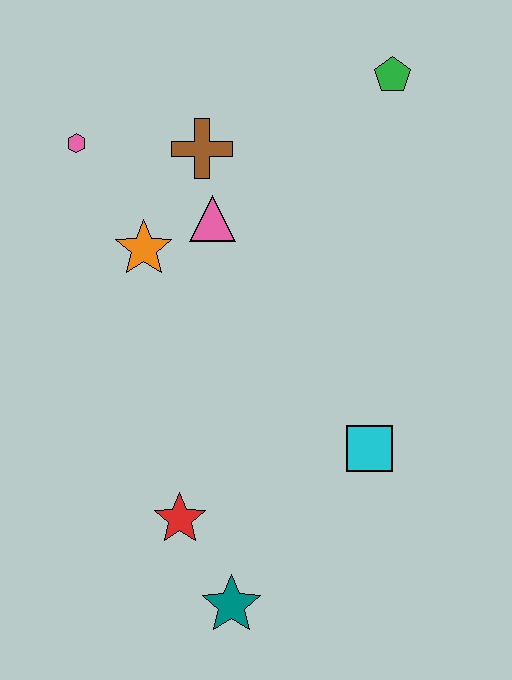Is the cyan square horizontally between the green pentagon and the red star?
Yes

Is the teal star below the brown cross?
Yes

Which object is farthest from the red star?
The green pentagon is farthest from the red star.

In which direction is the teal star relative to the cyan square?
The teal star is below the cyan square.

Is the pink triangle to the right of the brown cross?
Yes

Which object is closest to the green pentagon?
The brown cross is closest to the green pentagon.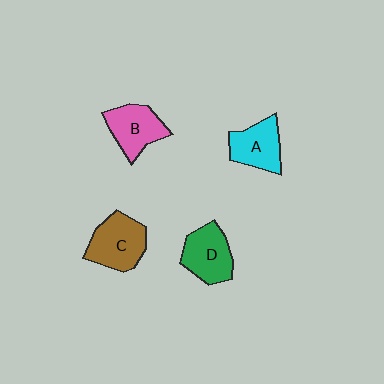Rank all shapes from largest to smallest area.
From largest to smallest: C (brown), D (green), B (pink), A (cyan).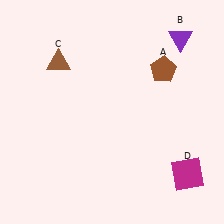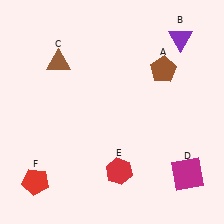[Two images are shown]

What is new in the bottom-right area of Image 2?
A red hexagon (E) was added in the bottom-right area of Image 2.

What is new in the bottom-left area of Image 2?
A red pentagon (F) was added in the bottom-left area of Image 2.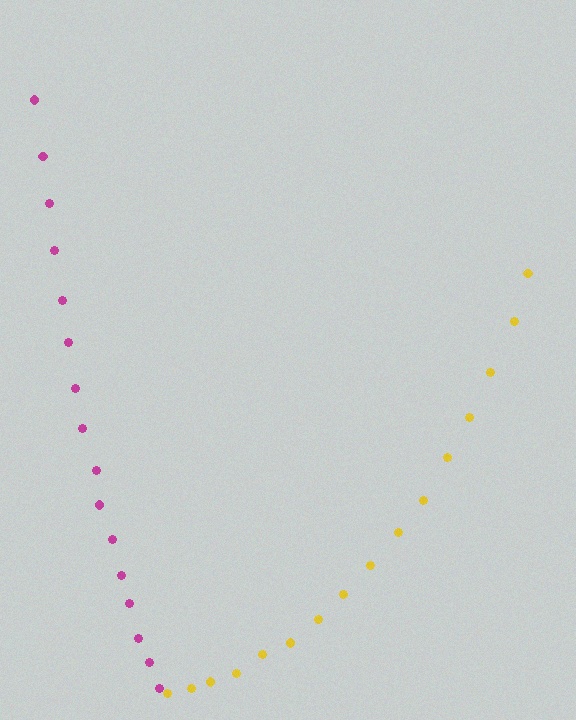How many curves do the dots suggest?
There are 2 distinct paths.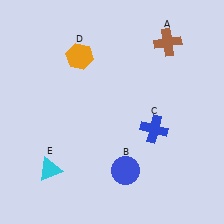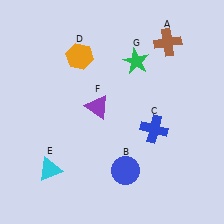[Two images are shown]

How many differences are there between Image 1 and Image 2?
There are 2 differences between the two images.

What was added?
A purple triangle (F), a green star (G) were added in Image 2.